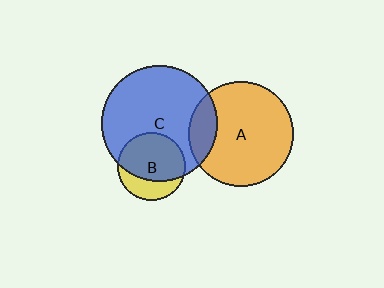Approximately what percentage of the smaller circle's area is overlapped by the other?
Approximately 70%.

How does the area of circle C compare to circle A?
Approximately 1.2 times.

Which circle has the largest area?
Circle C (blue).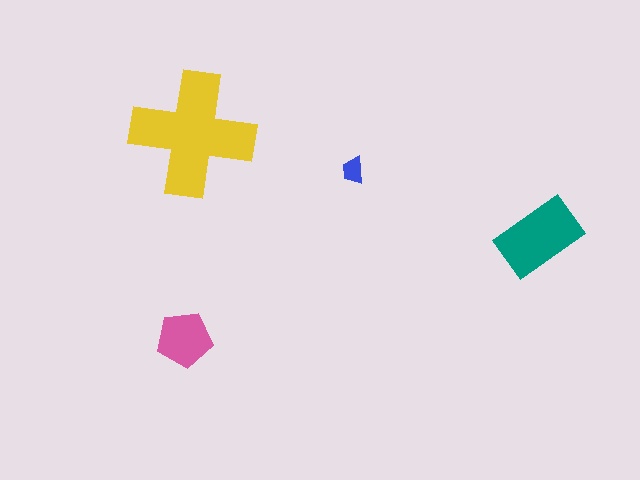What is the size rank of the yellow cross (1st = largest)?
1st.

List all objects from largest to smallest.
The yellow cross, the teal rectangle, the pink pentagon, the blue trapezoid.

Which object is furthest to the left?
The pink pentagon is leftmost.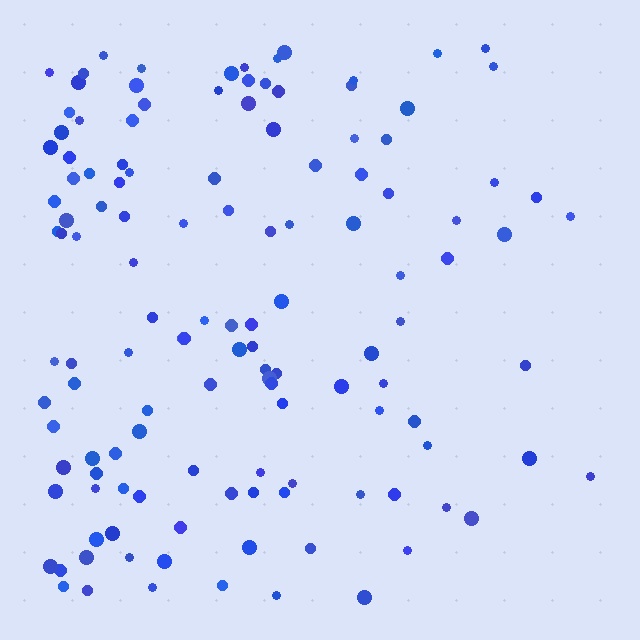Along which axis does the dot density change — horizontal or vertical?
Horizontal.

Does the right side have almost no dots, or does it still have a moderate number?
Still a moderate number, just noticeably fewer than the left.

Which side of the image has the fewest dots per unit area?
The right.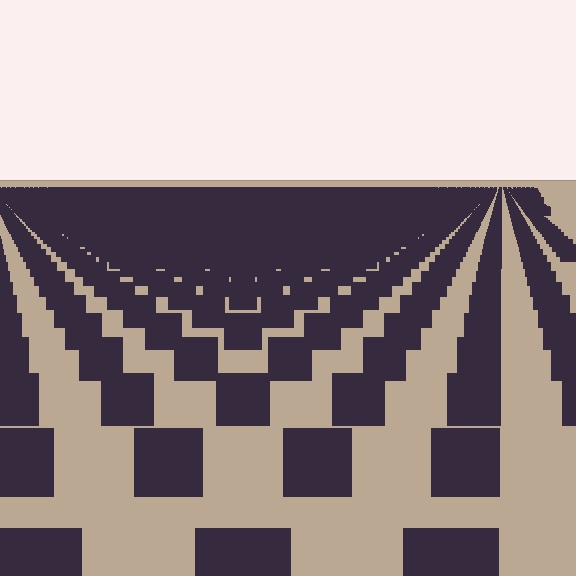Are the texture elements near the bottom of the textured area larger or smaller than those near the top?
Larger. Near the bottom, elements are closer to the viewer and appear at a bigger on-screen size.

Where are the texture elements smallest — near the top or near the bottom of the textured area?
Near the top.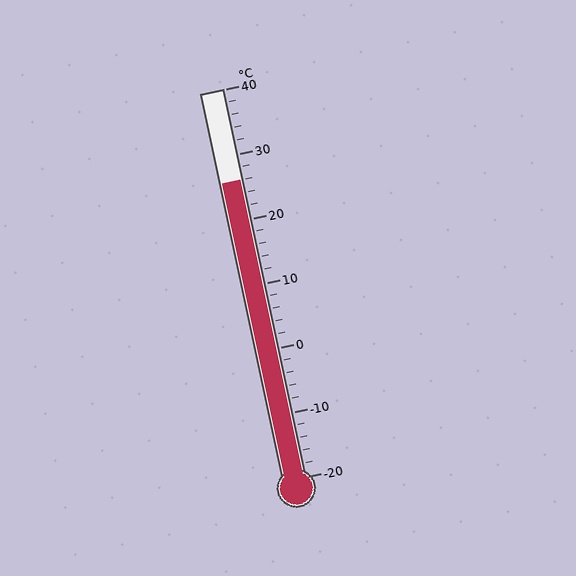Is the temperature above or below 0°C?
The temperature is above 0°C.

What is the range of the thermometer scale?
The thermometer scale ranges from -20°C to 40°C.